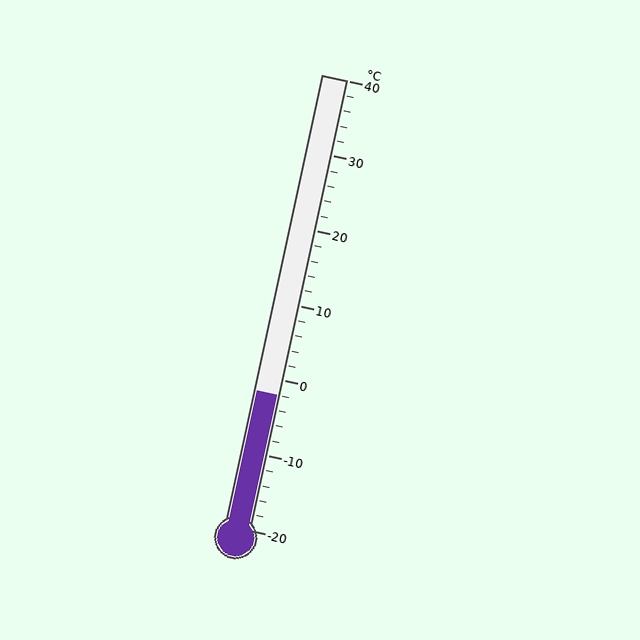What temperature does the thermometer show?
The thermometer shows approximately -2°C.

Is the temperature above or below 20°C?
The temperature is below 20°C.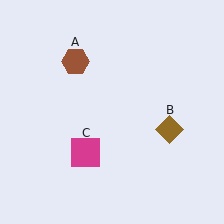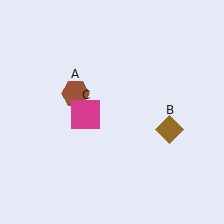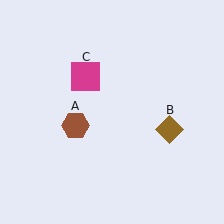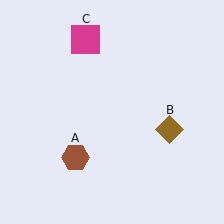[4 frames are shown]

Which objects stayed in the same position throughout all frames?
Brown diamond (object B) remained stationary.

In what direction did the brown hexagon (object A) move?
The brown hexagon (object A) moved down.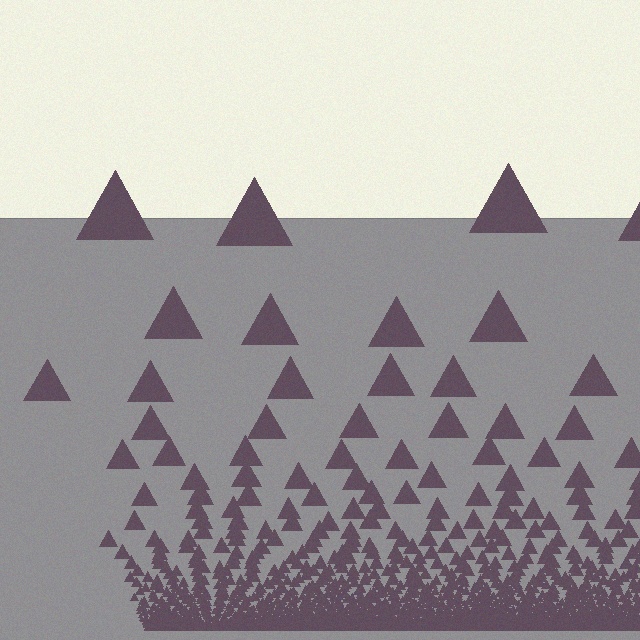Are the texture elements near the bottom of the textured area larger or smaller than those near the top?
Smaller. The gradient is inverted — elements near the bottom are smaller and denser.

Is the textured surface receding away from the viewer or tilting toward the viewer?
The surface appears to tilt toward the viewer. Texture elements get larger and sparser toward the top.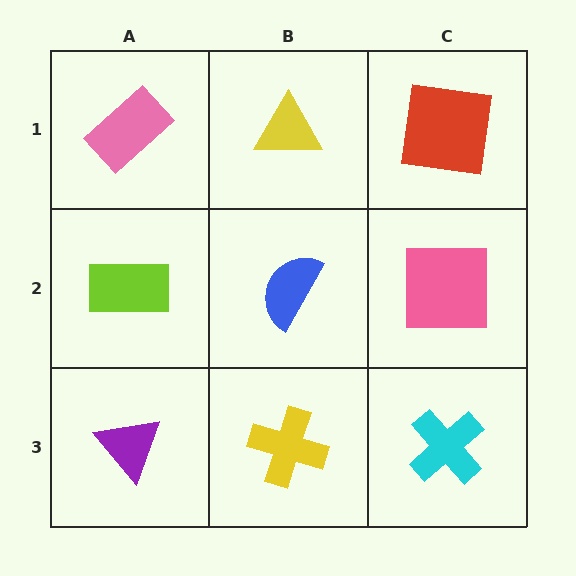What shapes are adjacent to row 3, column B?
A blue semicircle (row 2, column B), a purple triangle (row 3, column A), a cyan cross (row 3, column C).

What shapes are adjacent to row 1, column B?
A blue semicircle (row 2, column B), a pink rectangle (row 1, column A), a red square (row 1, column C).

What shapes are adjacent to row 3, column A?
A lime rectangle (row 2, column A), a yellow cross (row 3, column B).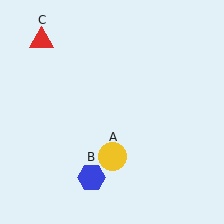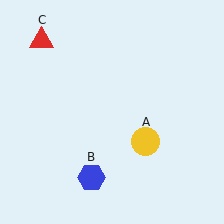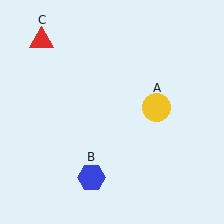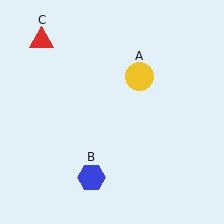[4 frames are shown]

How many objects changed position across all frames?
1 object changed position: yellow circle (object A).